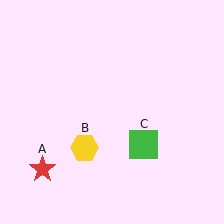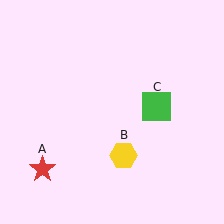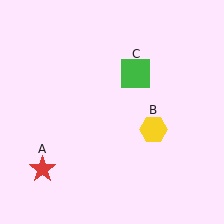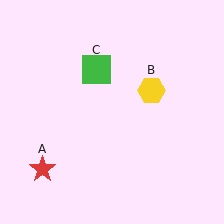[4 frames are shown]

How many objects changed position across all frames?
2 objects changed position: yellow hexagon (object B), green square (object C).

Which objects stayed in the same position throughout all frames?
Red star (object A) remained stationary.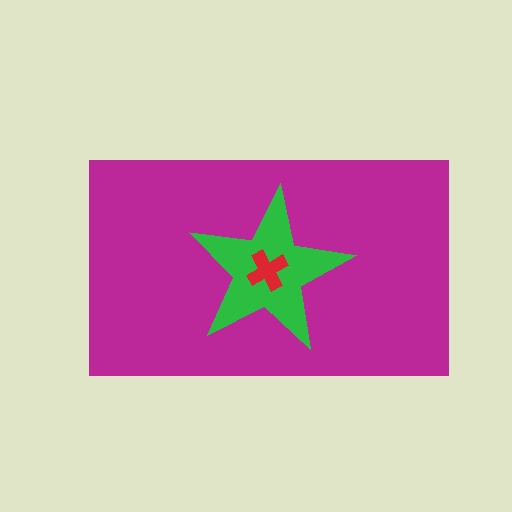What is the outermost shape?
The magenta rectangle.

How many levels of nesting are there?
3.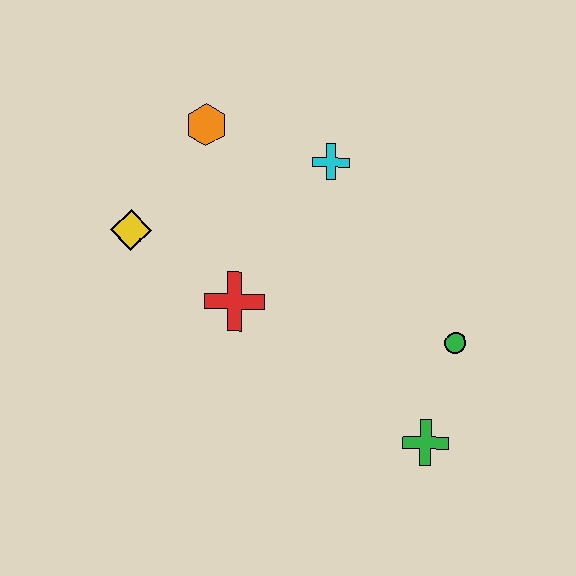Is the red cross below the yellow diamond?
Yes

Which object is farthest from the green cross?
The orange hexagon is farthest from the green cross.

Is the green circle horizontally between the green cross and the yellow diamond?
No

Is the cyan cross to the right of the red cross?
Yes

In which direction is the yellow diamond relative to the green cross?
The yellow diamond is to the left of the green cross.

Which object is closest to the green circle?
The green cross is closest to the green circle.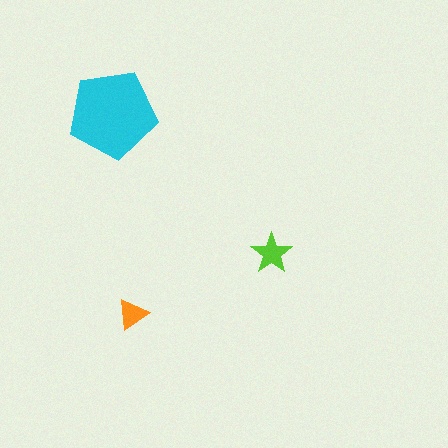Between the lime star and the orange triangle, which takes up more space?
The lime star.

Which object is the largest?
The cyan pentagon.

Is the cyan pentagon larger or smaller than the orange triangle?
Larger.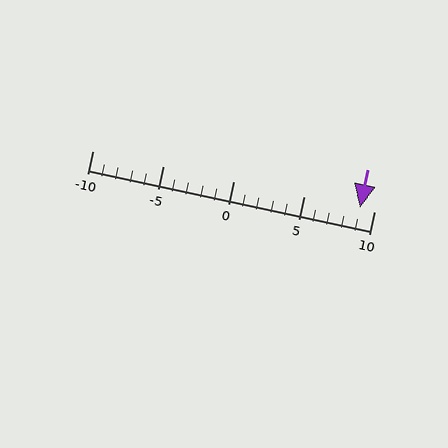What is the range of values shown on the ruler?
The ruler shows values from -10 to 10.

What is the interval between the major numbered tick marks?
The major tick marks are spaced 5 units apart.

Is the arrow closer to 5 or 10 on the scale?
The arrow is closer to 10.